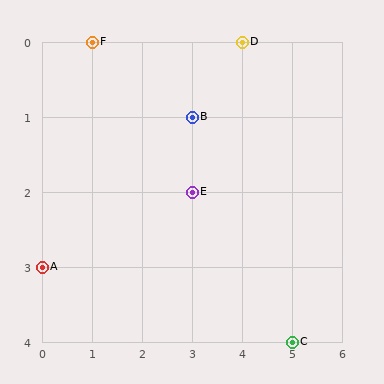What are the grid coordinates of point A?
Point A is at grid coordinates (0, 3).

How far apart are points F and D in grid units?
Points F and D are 3 columns apart.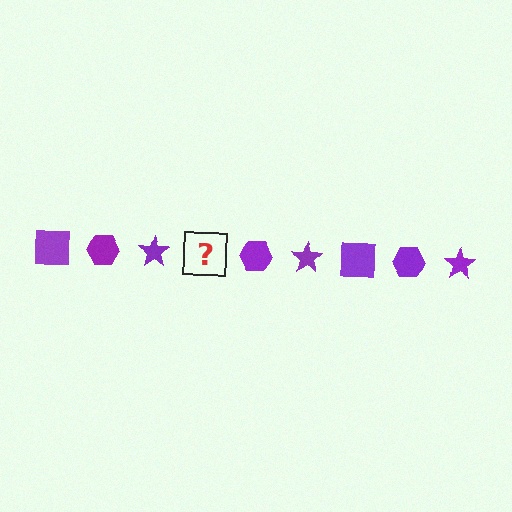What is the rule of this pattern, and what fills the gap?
The rule is that the pattern cycles through square, hexagon, star shapes in purple. The gap should be filled with a purple square.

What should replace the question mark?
The question mark should be replaced with a purple square.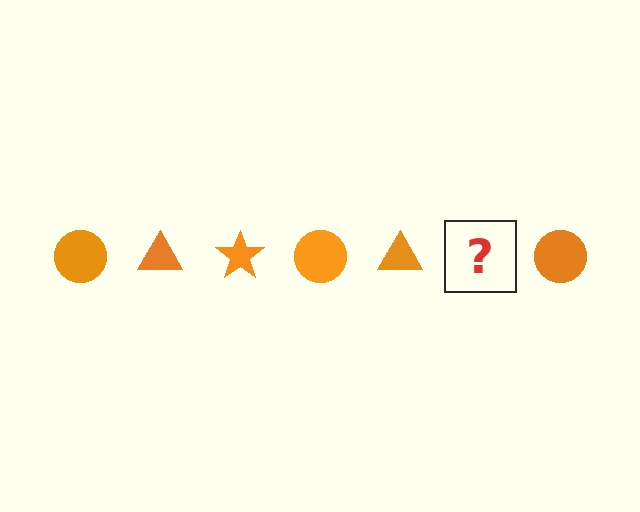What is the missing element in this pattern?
The missing element is an orange star.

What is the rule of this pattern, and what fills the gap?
The rule is that the pattern cycles through circle, triangle, star shapes in orange. The gap should be filled with an orange star.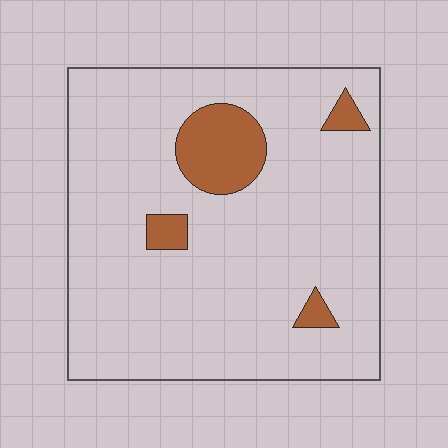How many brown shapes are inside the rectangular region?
4.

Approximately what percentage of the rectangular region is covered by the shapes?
Approximately 10%.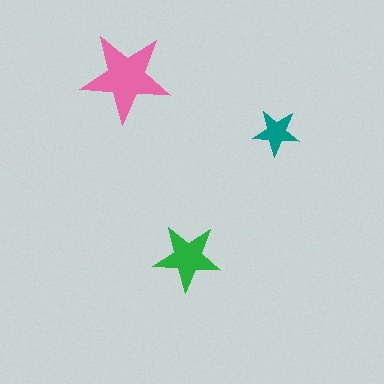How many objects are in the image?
There are 3 objects in the image.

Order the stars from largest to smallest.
the pink one, the green one, the teal one.